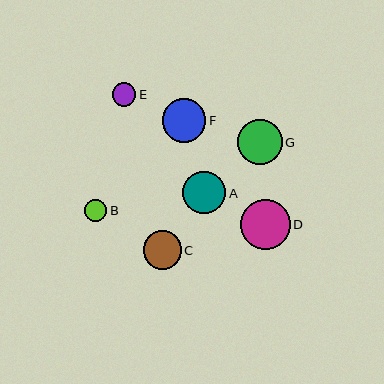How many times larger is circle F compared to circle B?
Circle F is approximately 2.0 times the size of circle B.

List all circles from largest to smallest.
From largest to smallest: D, G, F, A, C, E, B.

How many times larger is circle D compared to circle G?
Circle D is approximately 1.1 times the size of circle G.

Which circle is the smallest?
Circle B is the smallest with a size of approximately 22 pixels.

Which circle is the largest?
Circle D is the largest with a size of approximately 50 pixels.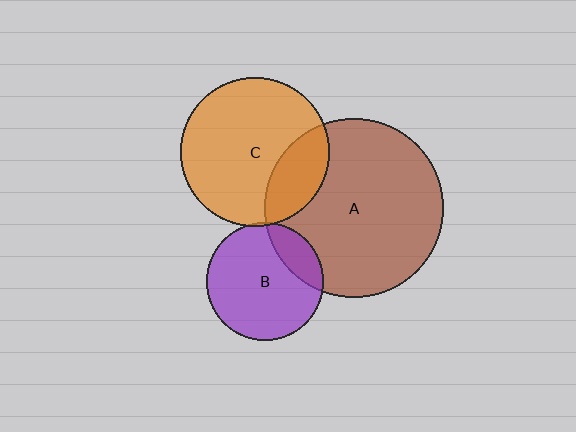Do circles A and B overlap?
Yes.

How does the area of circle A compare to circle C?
Approximately 1.4 times.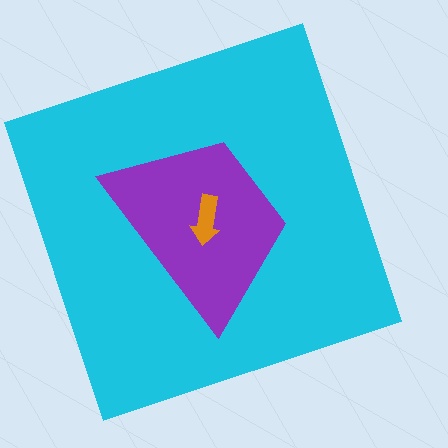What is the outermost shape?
The cyan square.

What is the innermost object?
The orange arrow.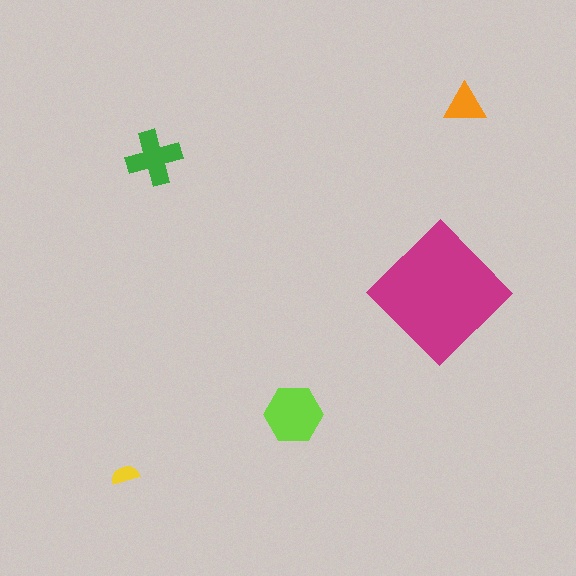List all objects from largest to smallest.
The magenta diamond, the lime hexagon, the green cross, the orange triangle, the yellow semicircle.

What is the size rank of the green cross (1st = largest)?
3rd.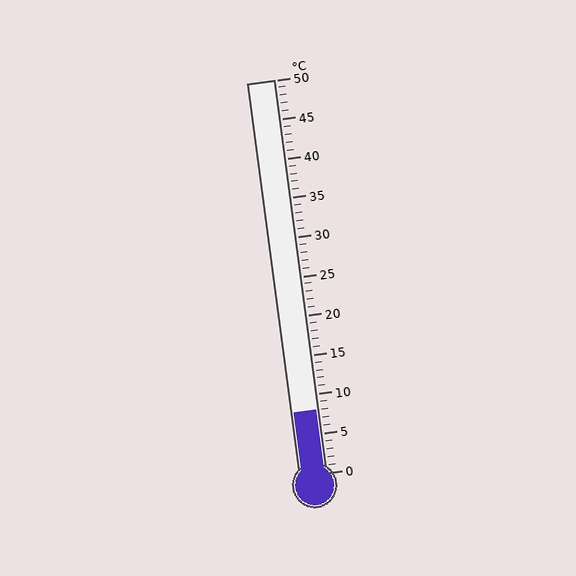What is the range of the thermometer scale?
The thermometer scale ranges from 0°C to 50°C.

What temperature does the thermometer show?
The thermometer shows approximately 8°C.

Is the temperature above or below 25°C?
The temperature is below 25°C.